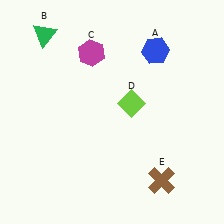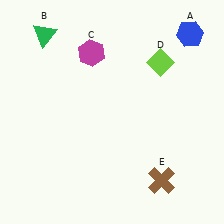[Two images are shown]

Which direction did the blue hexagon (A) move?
The blue hexagon (A) moved right.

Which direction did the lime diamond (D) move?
The lime diamond (D) moved up.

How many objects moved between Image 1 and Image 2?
2 objects moved between the two images.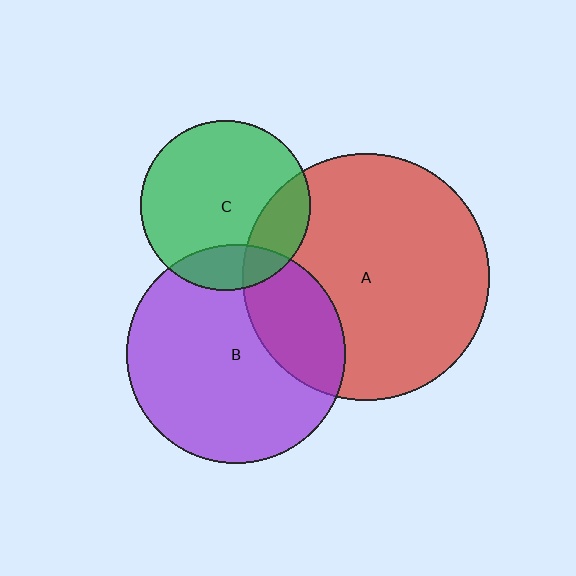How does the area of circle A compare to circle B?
Approximately 1.3 times.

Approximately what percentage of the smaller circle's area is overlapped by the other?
Approximately 20%.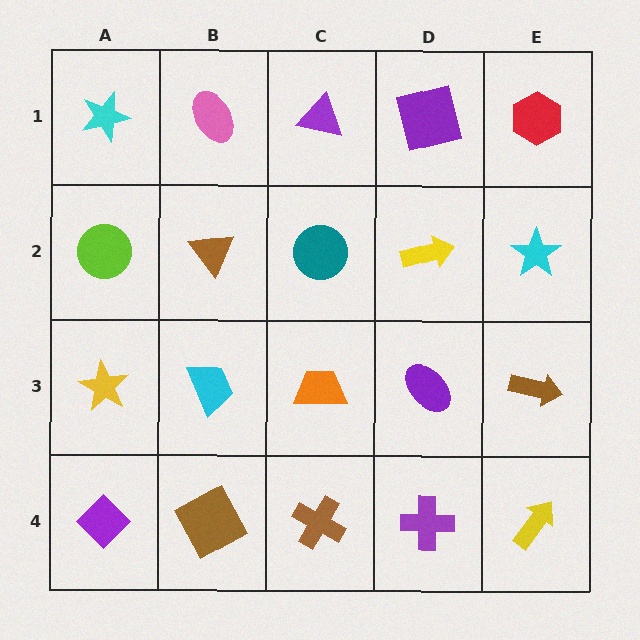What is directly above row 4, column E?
A brown arrow.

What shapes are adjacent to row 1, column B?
A brown triangle (row 2, column B), a cyan star (row 1, column A), a purple triangle (row 1, column C).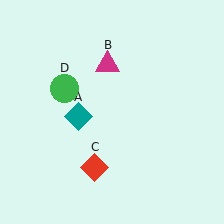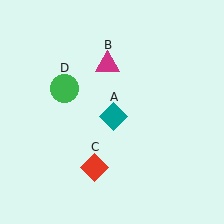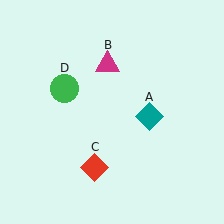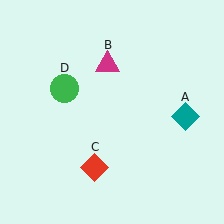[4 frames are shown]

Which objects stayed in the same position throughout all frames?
Magenta triangle (object B) and red diamond (object C) and green circle (object D) remained stationary.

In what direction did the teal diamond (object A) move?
The teal diamond (object A) moved right.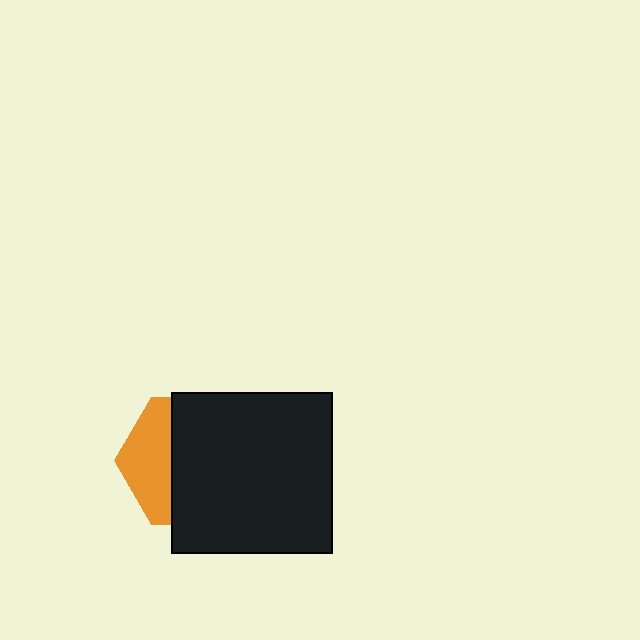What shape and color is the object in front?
The object in front is a black square.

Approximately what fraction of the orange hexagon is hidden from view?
Roughly 65% of the orange hexagon is hidden behind the black square.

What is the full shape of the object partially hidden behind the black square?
The partially hidden object is an orange hexagon.